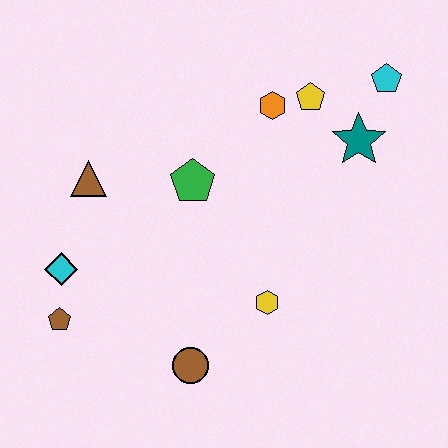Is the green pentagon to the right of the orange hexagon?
No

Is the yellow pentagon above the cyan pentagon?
No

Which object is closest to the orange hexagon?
The yellow pentagon is closest to the orange hexagon.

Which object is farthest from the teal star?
The brown pentagon is farthest from the teal star.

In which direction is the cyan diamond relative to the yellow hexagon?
The cyan diamond is to the left of the yellow hexagon.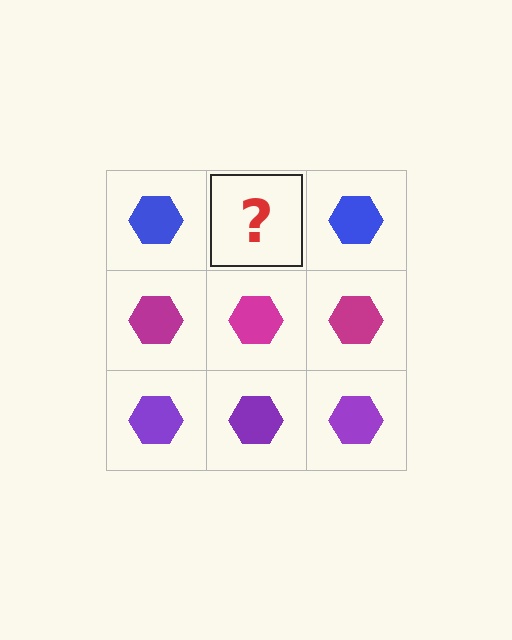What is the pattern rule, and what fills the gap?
The rule is that each row has a consistent color. The gap should be filled with a blue hexagon.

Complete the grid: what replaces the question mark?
The question mark should be replaced with a blue hexagon.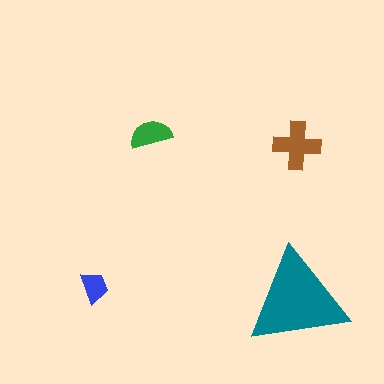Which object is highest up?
The green semicircle is topmost.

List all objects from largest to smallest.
The teal triangle, the brown cross, the green semicircle, the blue trapezoid.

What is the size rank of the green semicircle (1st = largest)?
3rd.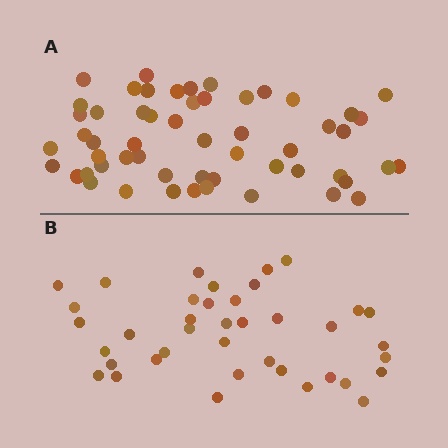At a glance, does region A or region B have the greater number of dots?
Region A (the top region) has more dots.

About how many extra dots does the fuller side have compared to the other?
Region A has approximately 15 more dots than region B.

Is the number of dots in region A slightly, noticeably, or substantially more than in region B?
Region A has noticeably more, but not dramatically so. The ratio is roughly 1.4 to 1.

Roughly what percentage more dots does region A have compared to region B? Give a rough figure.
About 40% more.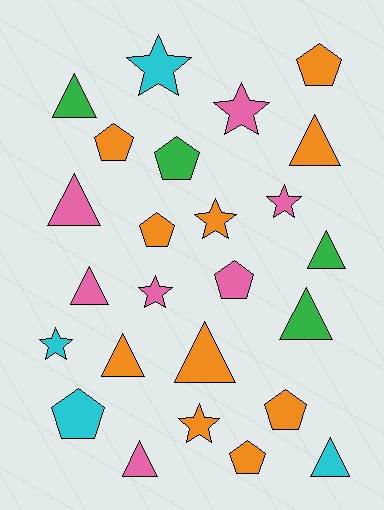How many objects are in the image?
There are 25 objects.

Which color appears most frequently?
Orange, with 10 objects.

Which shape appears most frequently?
Triangle, with 10 objects.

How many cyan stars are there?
There are 2 cyan stars.